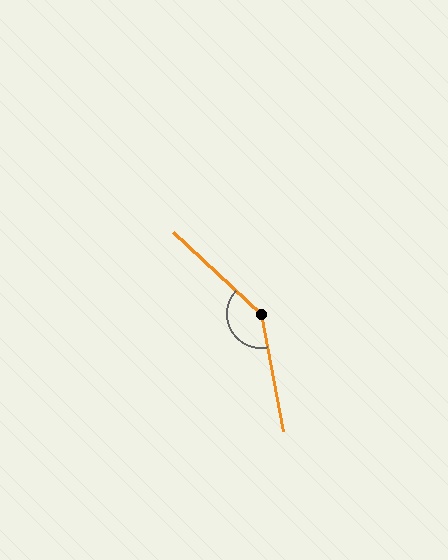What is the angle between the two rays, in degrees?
Approximately 144 degrees.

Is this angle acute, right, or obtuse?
It is obtuse.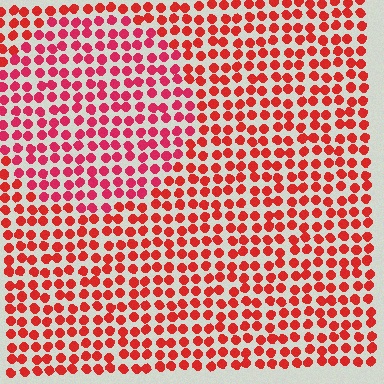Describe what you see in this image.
The image is filled with small red elements in a uniform arrangement. A circle-shaped region is visible where the elements are tinted to a slightly different hue, forming a subtle color boundary.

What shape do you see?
I see a circle.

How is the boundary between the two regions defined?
The boundary is defined purely by a slight shift in hue (about 19 degrees). Spacing, size, and orientation are identical on both sides.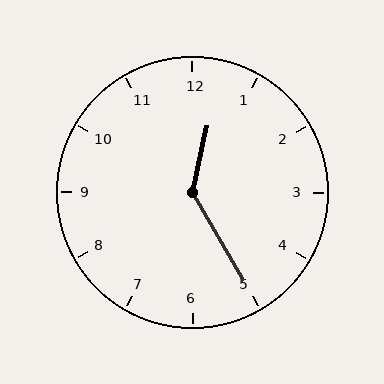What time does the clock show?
12:25.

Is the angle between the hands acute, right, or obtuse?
It is obtuse.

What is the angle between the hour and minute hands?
Approximately 138 degrees.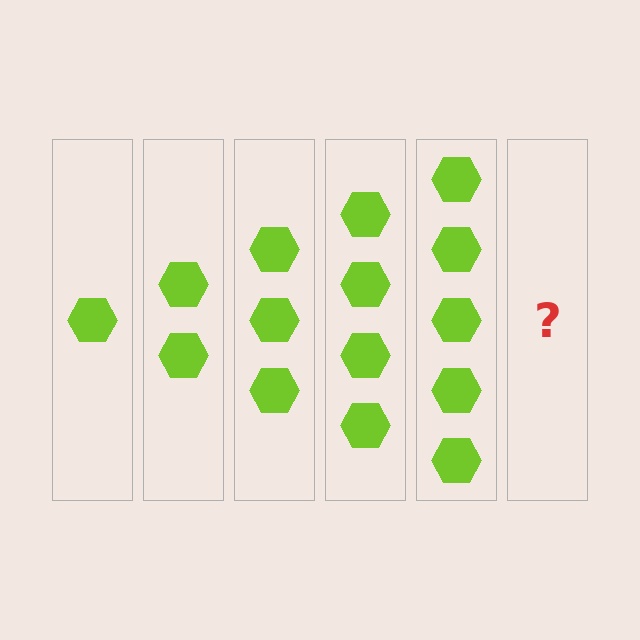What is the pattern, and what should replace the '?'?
The pattern is that each step adds one more hexagon. The '?' should be 6 hexagons.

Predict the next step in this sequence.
The next step is 6 hexagons.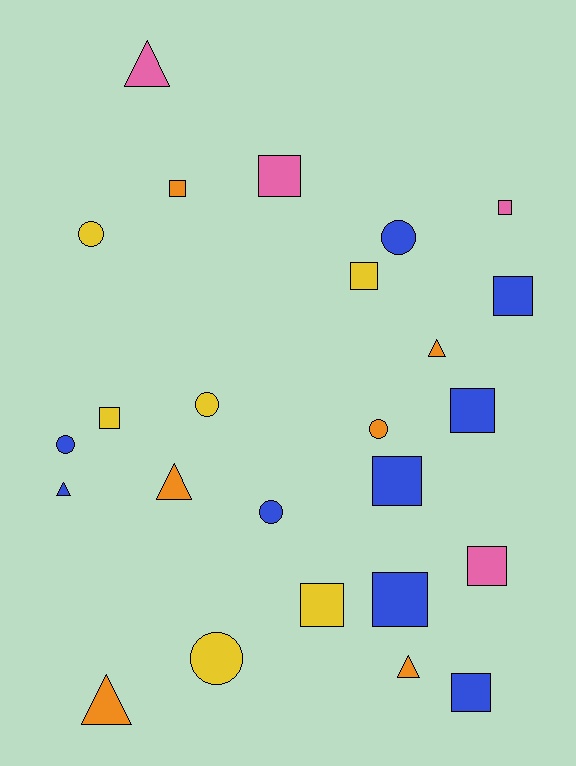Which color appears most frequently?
Blue, with 9 objects.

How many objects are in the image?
There are 25 objects.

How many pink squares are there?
There are 3 pink squares.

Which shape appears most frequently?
Square, with 12 objects.